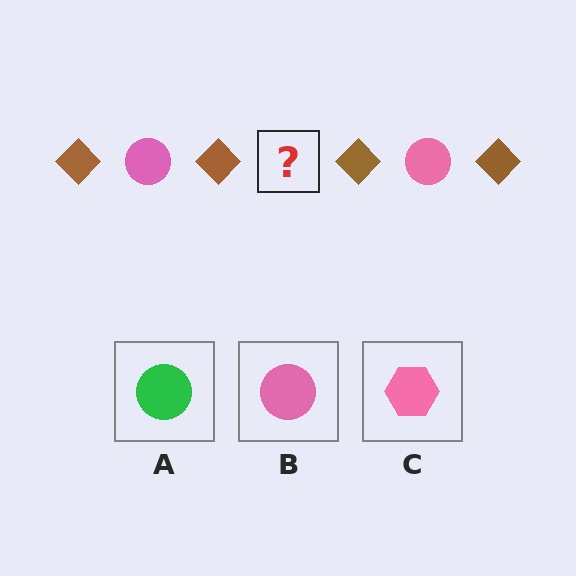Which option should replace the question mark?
Option B.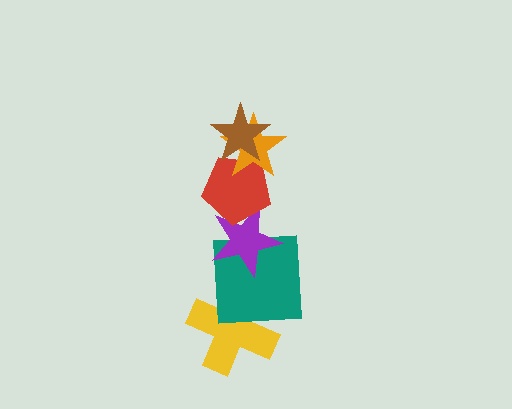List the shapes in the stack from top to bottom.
From top to bottom: the brown star, the orange star, the red pentagon, the purple star, the teal square, the yellow cross.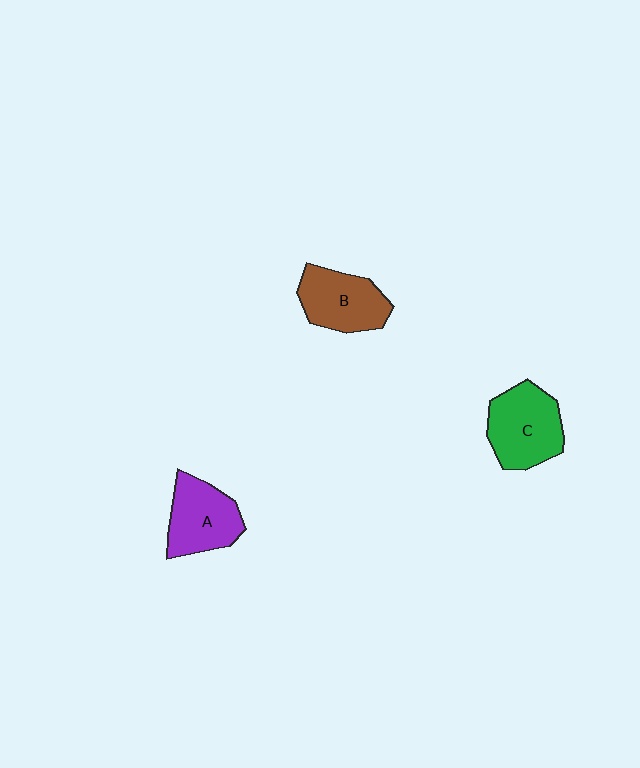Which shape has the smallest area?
Shape A (purple).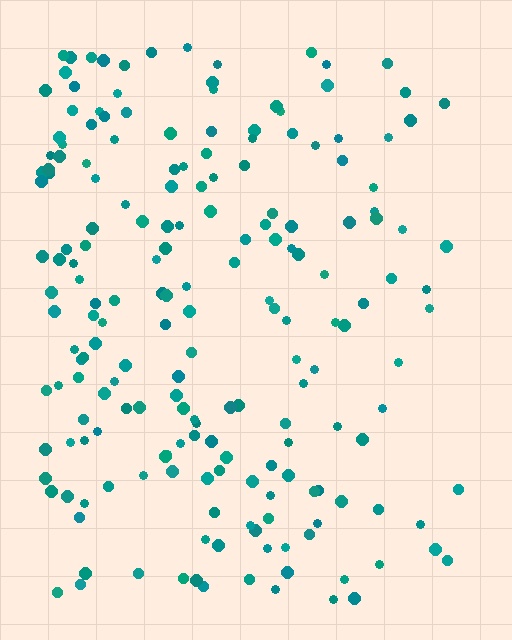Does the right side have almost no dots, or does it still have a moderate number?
Still a moderate number, just noticeably fewer than the left.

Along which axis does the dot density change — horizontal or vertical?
Horizontal.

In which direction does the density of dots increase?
From right to left, with the left side densest.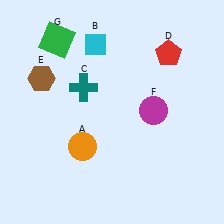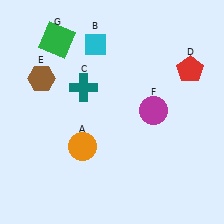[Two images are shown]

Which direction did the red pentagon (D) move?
The red pentagon (D) moved right.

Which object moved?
The red pentagon (D) moved right.